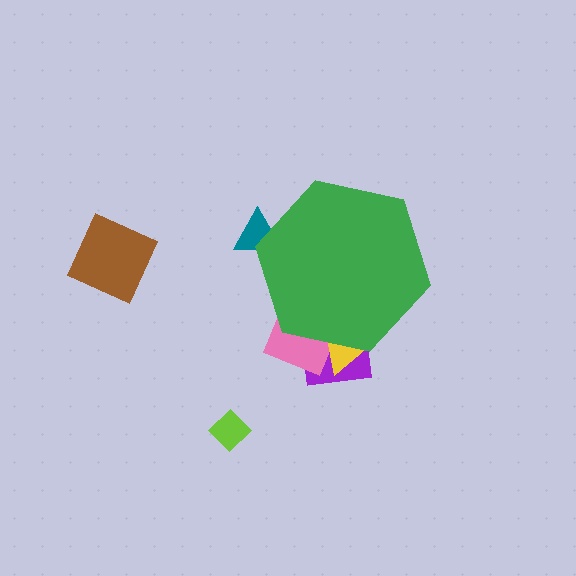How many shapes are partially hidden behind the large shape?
4 shapes are partially hidden.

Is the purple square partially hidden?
Yes, the purple square is partially hidden behind the green hexagon.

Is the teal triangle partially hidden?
Yes, the teal triangle is partially hidden behind the green hexagon.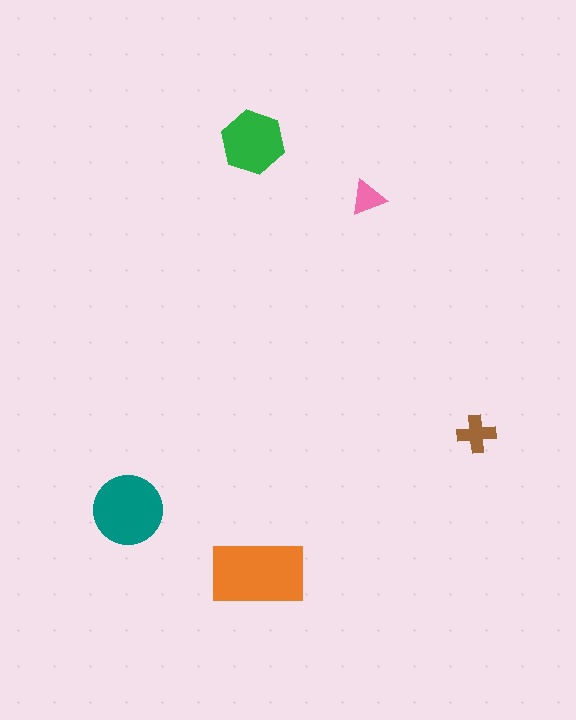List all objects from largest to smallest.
The orange rectangle, the teal circle, the green hexagon, the brown cross, the pink triangle.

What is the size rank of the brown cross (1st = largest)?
4th.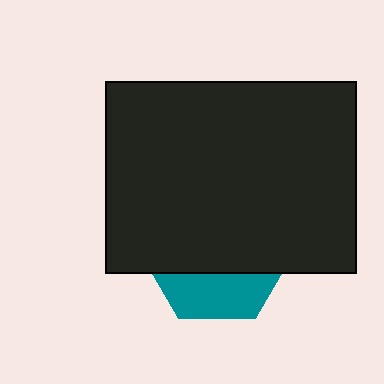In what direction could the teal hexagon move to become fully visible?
The teal hexagon could move down. That would shift it out from behind the black rectangle entirely.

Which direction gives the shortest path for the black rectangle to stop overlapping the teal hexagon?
Moving up gives the shortest separation.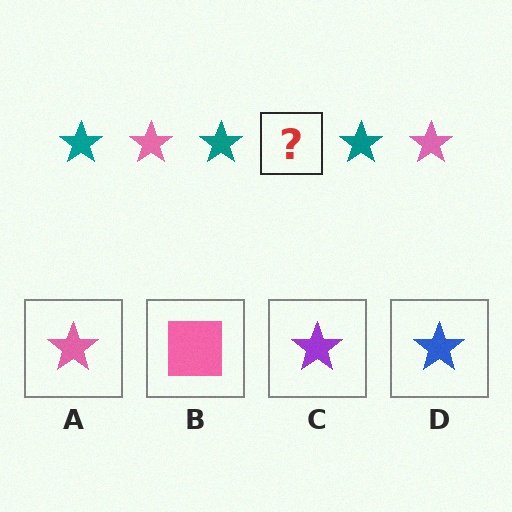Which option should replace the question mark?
Option A.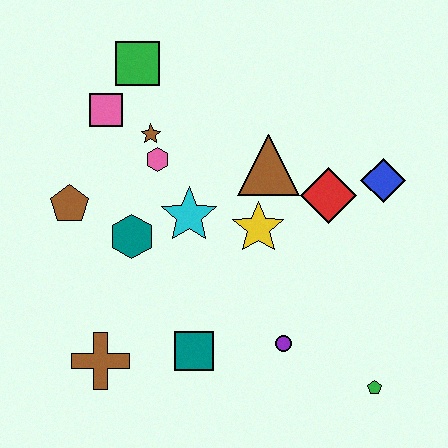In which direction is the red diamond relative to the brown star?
The red diamond is to the right of the brown star.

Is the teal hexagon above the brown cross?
Yes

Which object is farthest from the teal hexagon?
The green pentagon is farthest from the teal hexagon.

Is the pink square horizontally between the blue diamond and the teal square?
No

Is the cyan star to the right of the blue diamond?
No